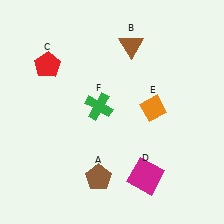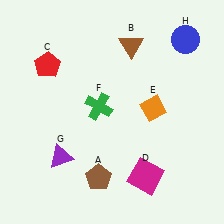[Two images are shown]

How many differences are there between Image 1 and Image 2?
There are 2 differences between the two images.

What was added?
A purple triangle (G), a blue circle (H) were added in Image 2.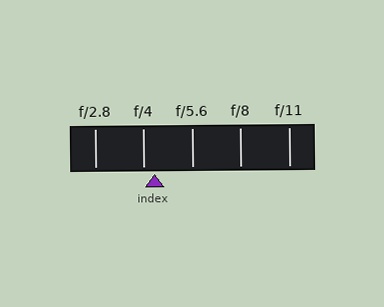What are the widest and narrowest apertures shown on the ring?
The widest aperture shown is f/2.8 and the narrowest is f/11.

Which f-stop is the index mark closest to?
The index mark is closest to f/4.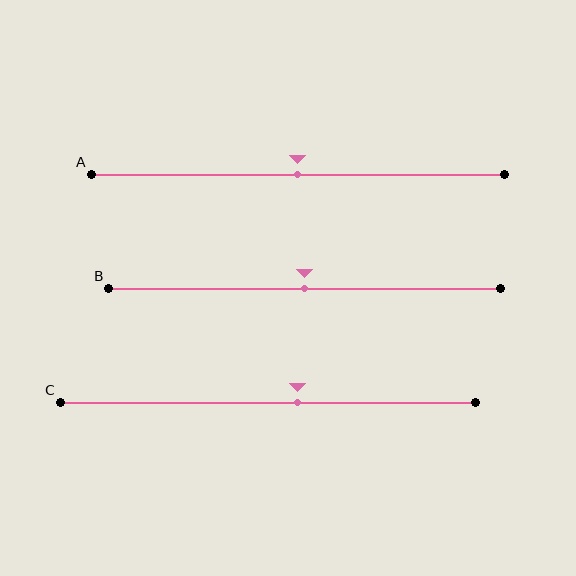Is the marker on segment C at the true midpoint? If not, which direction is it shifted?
No, the marker on segment C is shifted to the right by about 7% of the segment length.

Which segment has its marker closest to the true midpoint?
Segment A has its marker closest to the true midpoint.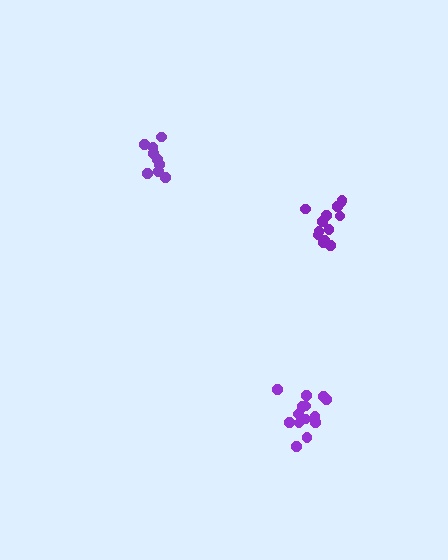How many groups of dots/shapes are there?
There are 3 groups.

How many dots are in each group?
Group 1: 9 dots, Group 2: 14 dots, Group 3: 13 dots (36 total).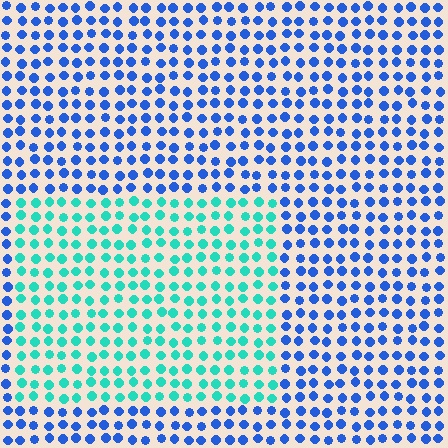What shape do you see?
I see a rectangle.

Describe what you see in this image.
The image is filled with small blue elements in a uniform arrangement. A rectangle-shaped region is visible where the elements are tinted to a slightly different hue, forming a subtle color boundary.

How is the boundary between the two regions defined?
The boundary is defined purely by a slight shift in hue (about 52 degrees). Spacing, size, and orientation are identical on both sides.